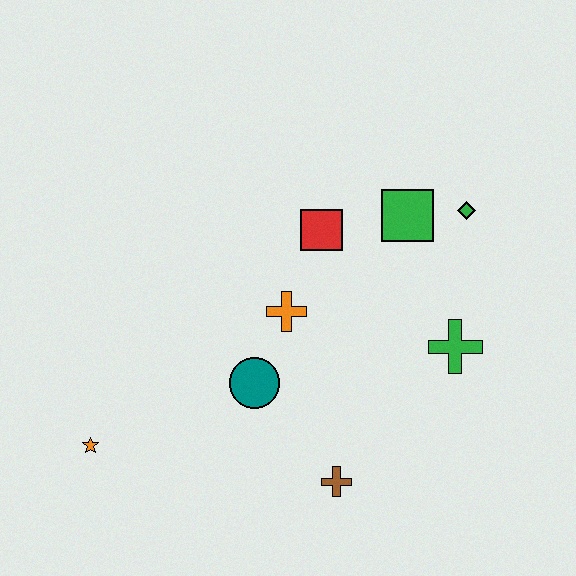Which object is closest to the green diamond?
The green square is closest to the green diamond.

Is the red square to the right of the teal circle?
Yes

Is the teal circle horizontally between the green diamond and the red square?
No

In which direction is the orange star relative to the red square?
The orange star is to the left of the red square.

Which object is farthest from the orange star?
The green diamond is farthest from the orange star.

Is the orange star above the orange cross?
No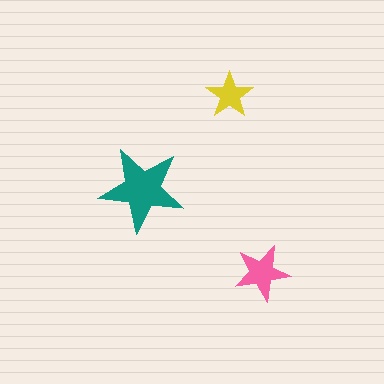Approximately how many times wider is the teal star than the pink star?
About 1.5 times wider.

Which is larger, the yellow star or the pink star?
The pink one.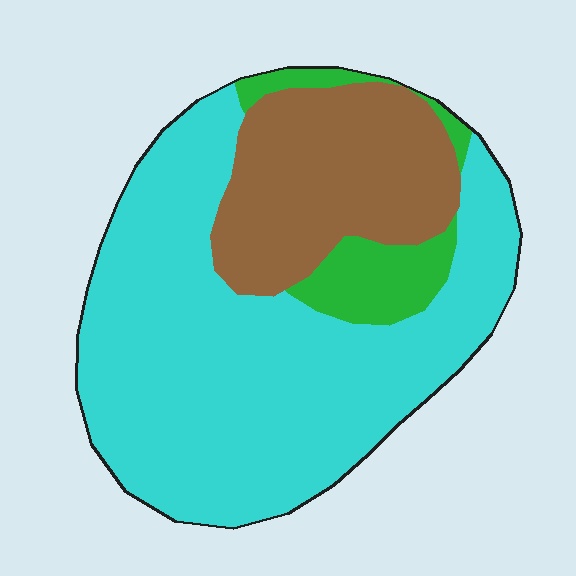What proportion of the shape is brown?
Brown covers 25% of the shape.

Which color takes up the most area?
Cyan, at roughly 65%.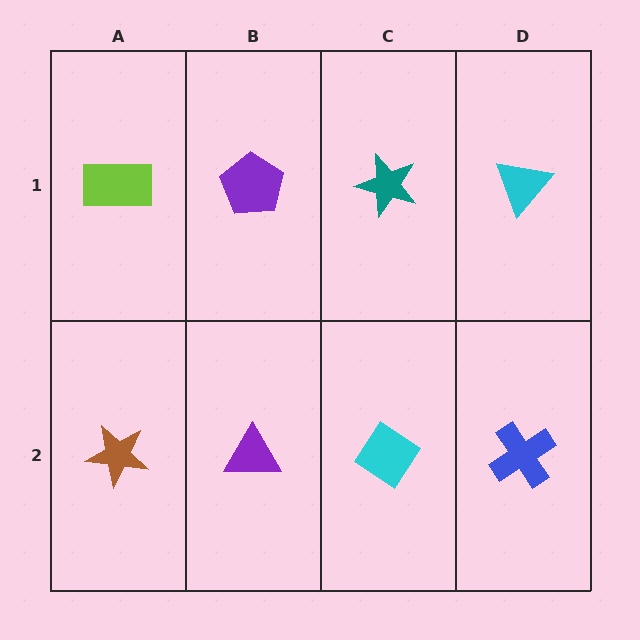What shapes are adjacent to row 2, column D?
A cyan triangle (row 1, column D), a cyan diamond (row 2, column C).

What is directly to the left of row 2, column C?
A purple triangle.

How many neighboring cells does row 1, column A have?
2.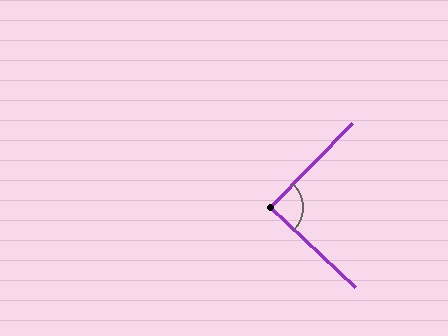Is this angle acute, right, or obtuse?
It is approximately a right angle.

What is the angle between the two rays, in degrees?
Approximately 89 degrees.